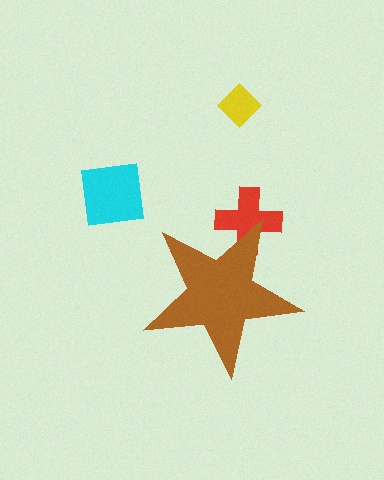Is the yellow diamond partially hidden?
No, the yellow diamond is fully visible.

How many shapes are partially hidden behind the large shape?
1 shape is partially hidden.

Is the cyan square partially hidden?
No, the cyan square is fully visible.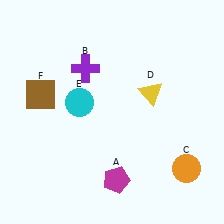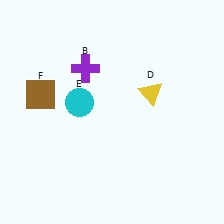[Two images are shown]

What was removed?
The magenta pentagon (A), the orange circle (C) were removed in Image 2.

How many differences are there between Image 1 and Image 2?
There are 2 differences between the two images.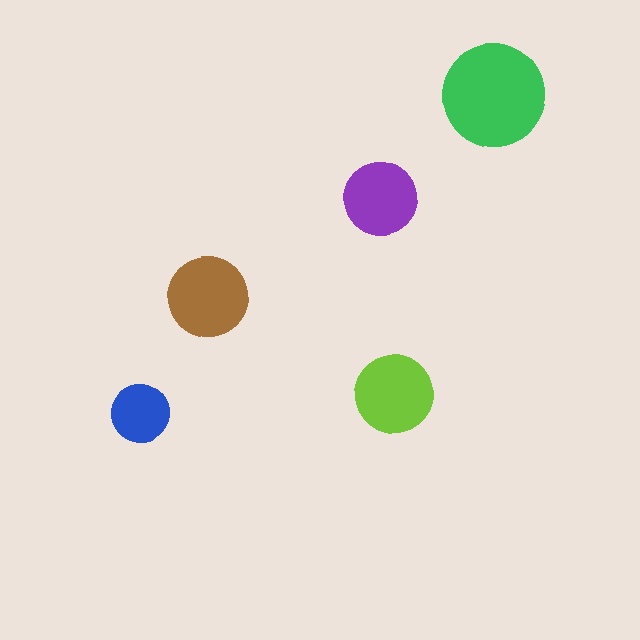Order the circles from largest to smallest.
the green one, the brown one, the lime one, the purple one, the blue one.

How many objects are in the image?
There are 5 objects in the image.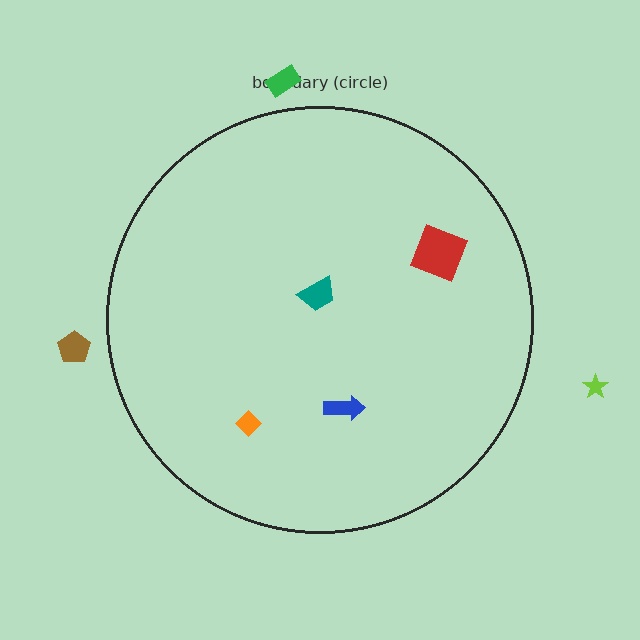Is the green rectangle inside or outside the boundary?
Outside.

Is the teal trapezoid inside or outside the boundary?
Inside.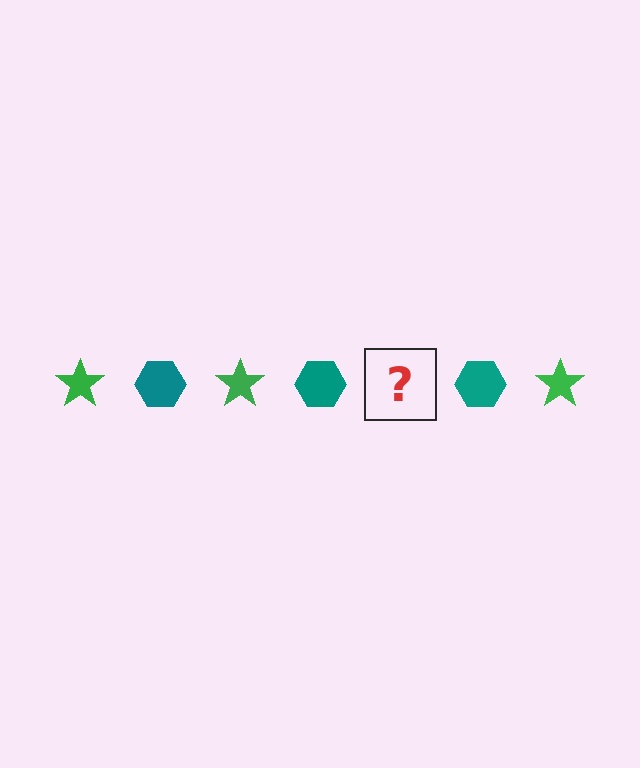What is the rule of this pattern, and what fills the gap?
The rule is that the pattern alternates between green star and teal hexagon. The gap should be filled with a green star.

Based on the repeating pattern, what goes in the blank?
The blank should be a green star.